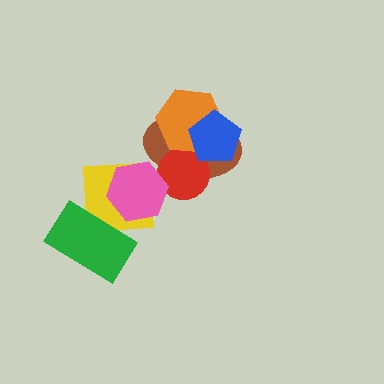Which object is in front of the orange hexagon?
The blue pentagon is in front of the orange hexagon.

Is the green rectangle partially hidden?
No, no other shape covers it.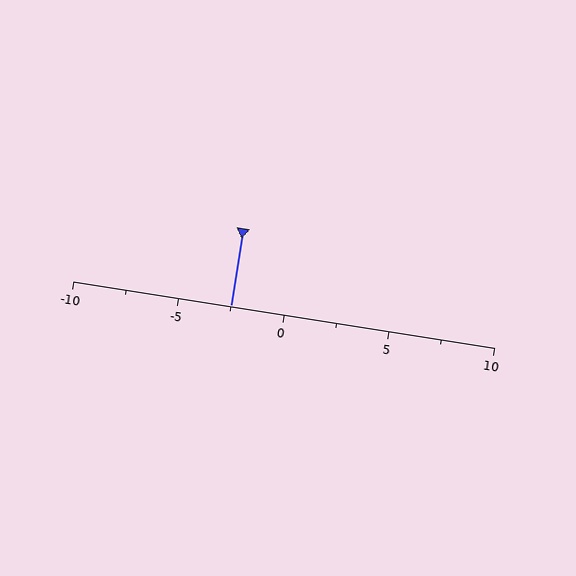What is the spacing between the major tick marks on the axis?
The major ticks are spaced 5 apart.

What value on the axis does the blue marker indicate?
The marker indicates approximately -2.5.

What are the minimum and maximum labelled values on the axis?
The axis runs from -10 to 10.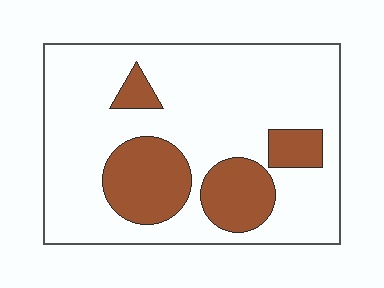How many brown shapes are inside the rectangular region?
4.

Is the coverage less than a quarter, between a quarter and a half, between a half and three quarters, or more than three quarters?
Less than a quarter.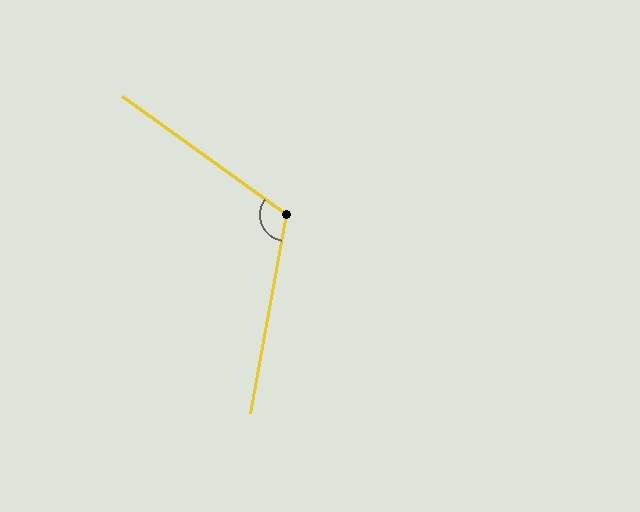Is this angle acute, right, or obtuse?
It is obtuse.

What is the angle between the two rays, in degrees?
Approximately 115 degrees.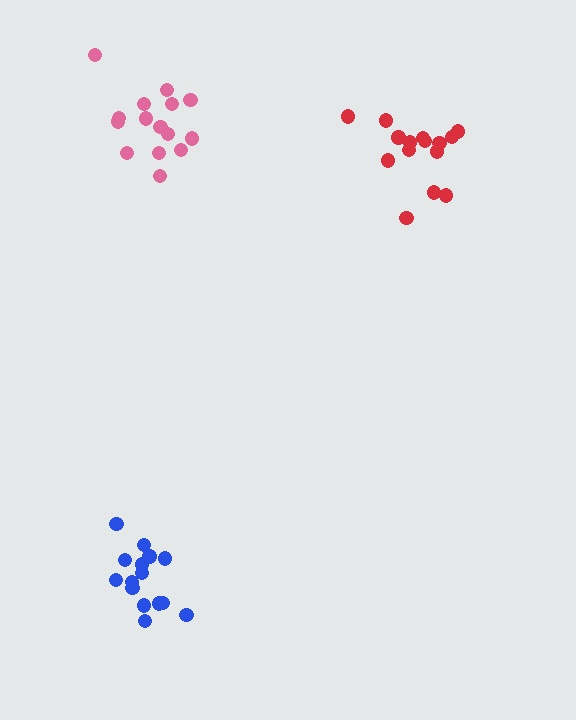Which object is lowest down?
The blue cluster is bottommost.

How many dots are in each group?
Group 1: 15 dots, Group 2: 15 dots, Group 3: 15 dots (45 total).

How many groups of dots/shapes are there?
There are 3 groups.